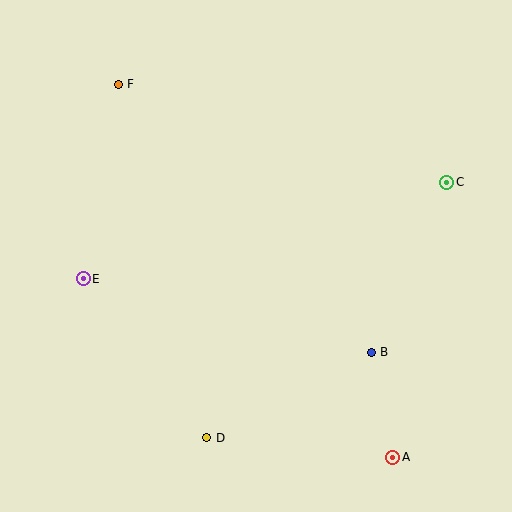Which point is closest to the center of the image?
Point B at (371, 352) is closest to the center.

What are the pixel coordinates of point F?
Point F is at (118, 84).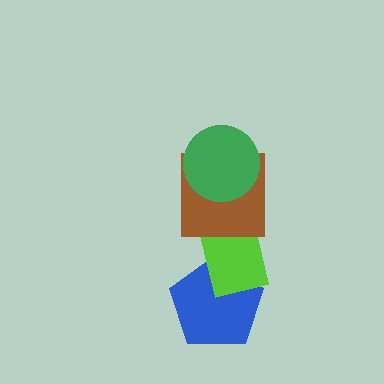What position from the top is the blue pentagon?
The blue pentagon is 4th from the top.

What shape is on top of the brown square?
The green circle is on top of the brown square.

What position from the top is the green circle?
The green circle is 1st from the top.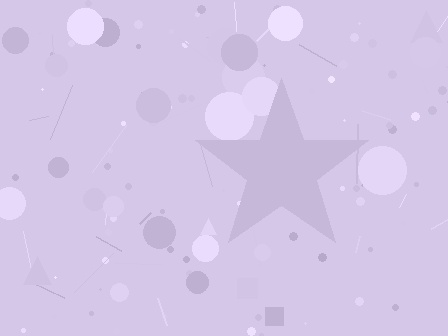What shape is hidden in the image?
A star is hidden in the image.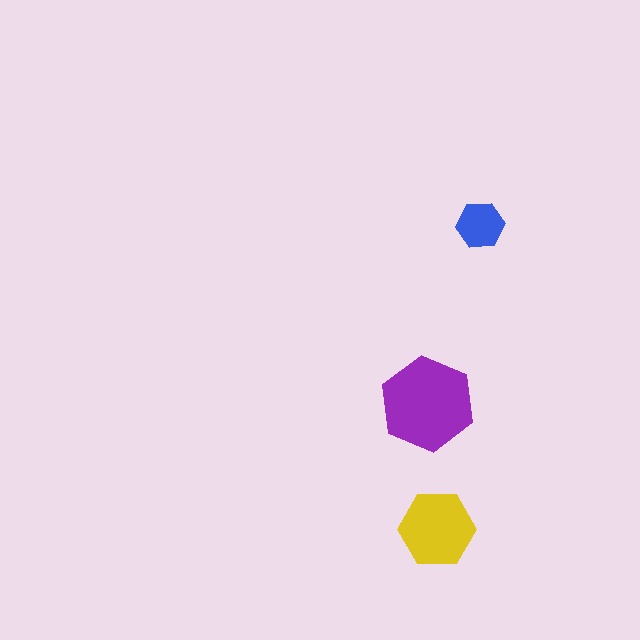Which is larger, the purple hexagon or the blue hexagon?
The purple one.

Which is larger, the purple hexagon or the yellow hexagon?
The purple one.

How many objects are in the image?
There are 3 objects in the image.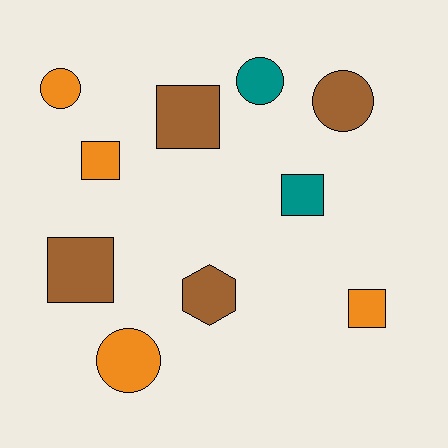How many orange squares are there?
There are 2 orange squares.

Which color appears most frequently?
Brown, with 4 objects.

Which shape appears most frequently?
Square, with 5 objects.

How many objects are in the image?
There are 10 objects.